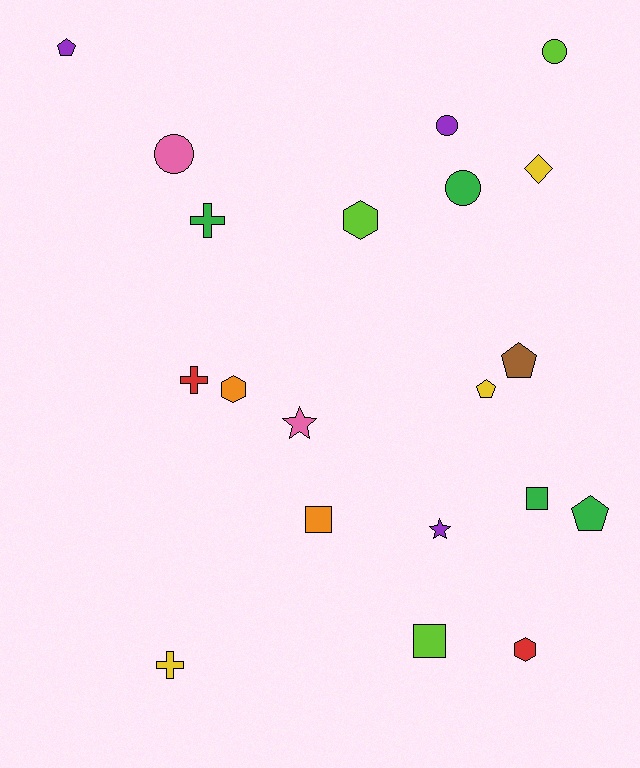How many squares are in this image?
There are 3 squares.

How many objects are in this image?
There are 20 objects.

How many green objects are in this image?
There are 4 green objects.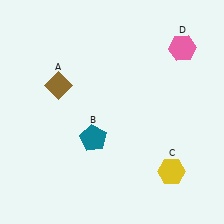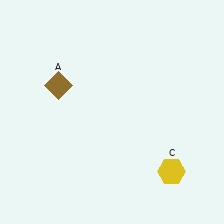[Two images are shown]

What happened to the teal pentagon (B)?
The teal pentagon (B) was removed in Image 2. It was in the bottom-left area of Image 1.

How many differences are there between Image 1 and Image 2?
There are 2 differences between the two images.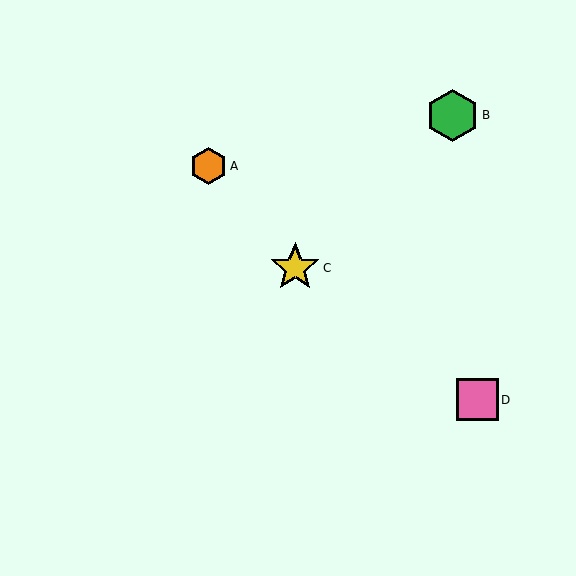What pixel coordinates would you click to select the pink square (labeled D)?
Click at (477, 400) to select the pink square D.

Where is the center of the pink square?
The center of the pink square is at (477, 400).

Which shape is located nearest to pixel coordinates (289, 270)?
The yellow star (labeled C) at (295, 268) is nearest to that location.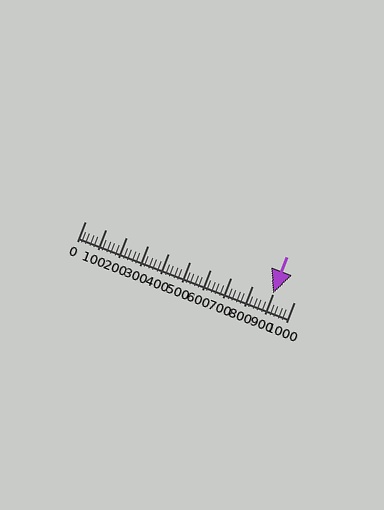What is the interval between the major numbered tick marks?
The major tick marks are spaced 100 units apart.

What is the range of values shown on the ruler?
The ruler shows values from 0 to 1000.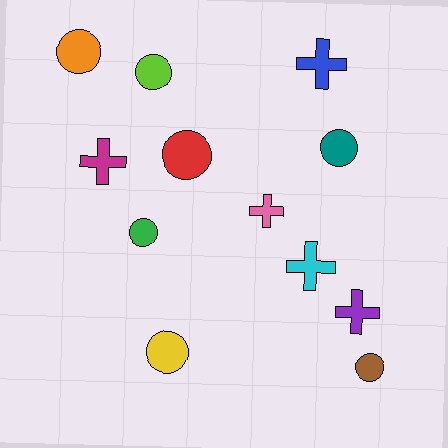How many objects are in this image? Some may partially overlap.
There are 12 objects.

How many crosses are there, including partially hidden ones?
There are 5 crosses.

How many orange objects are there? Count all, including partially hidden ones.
There is 1 orange object.